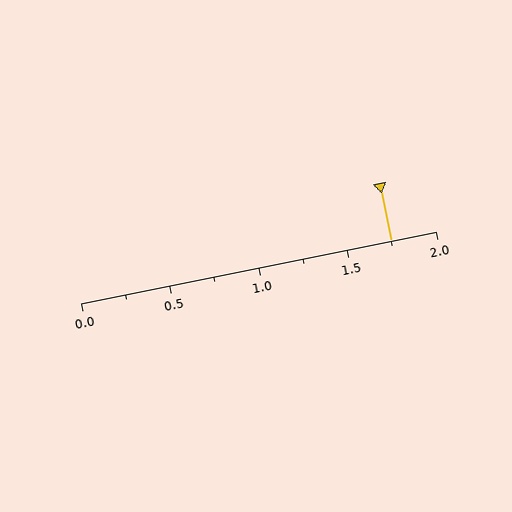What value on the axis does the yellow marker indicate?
The marker indicates approximately 1.75.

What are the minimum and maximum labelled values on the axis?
The axis runs from 0.0 to 2.0.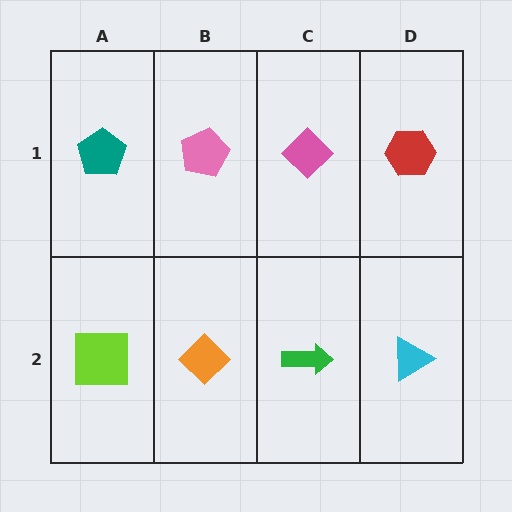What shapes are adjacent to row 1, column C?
A green arrow (row 2, column C), a pink pentagon (row 1, column B), a red hexagon (row 1, column D).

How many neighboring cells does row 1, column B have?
3.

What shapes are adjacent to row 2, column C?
A pink diamond (row 1, column C), an orange diamond (row 2, column B), a cyan triangle (row 2, column D).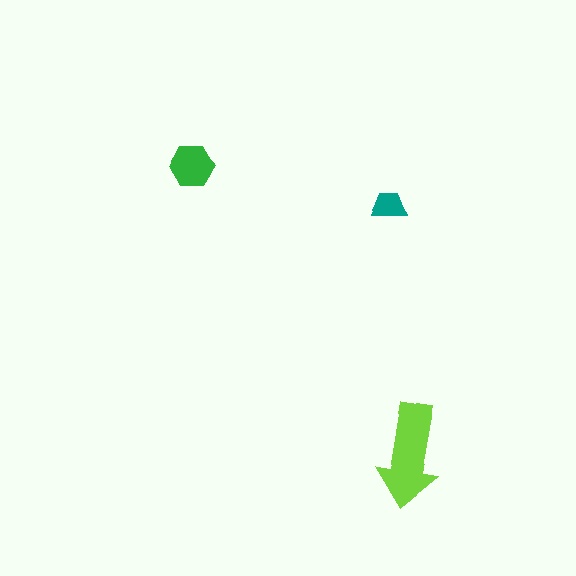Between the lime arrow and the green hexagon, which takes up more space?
The lime arrow.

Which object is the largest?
The lime arrow.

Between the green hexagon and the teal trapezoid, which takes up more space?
The green hexagon.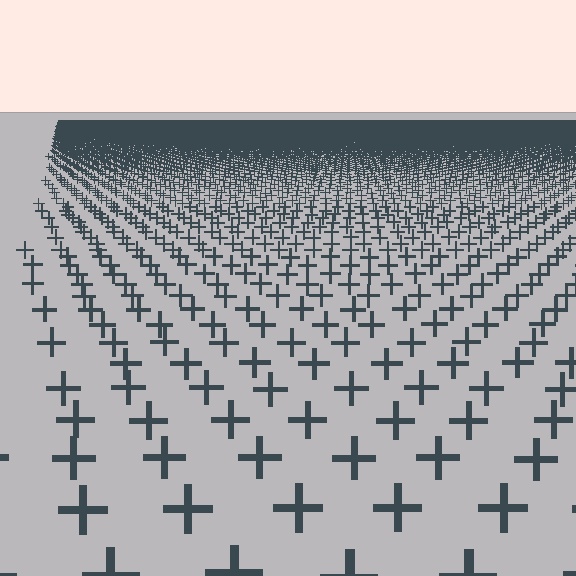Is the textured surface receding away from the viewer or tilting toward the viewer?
The surface is receding away from the viewer. Texture elements get smaller and denser toward the top.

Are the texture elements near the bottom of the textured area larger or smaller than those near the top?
Larger. Near the bottom, elements are closer to the viewer and appear at a bigger on-screen size.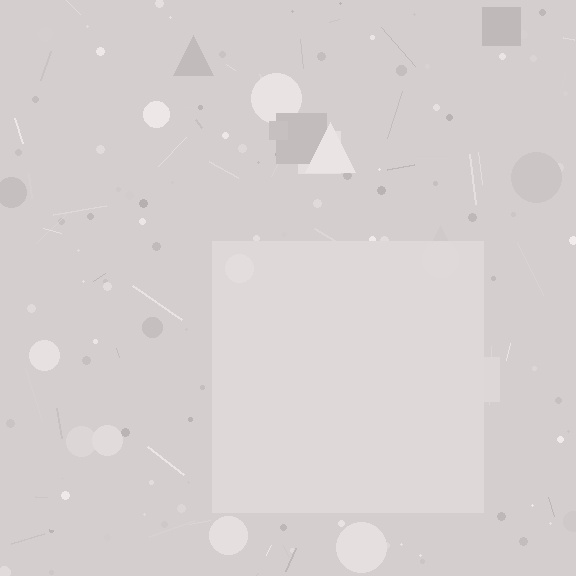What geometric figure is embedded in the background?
A square is embedded in the background.